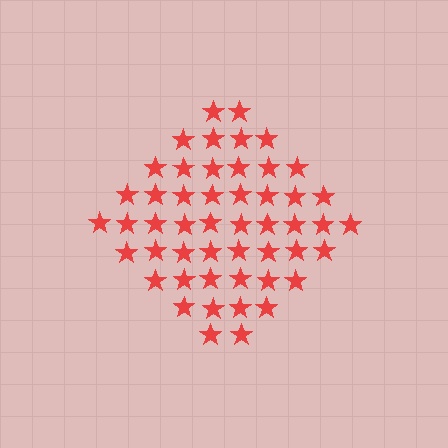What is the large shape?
The large shape is a diamond.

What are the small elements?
The small elements are stars.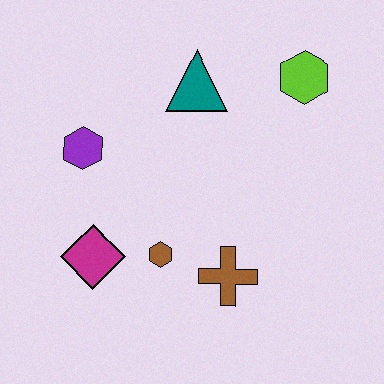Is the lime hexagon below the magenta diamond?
No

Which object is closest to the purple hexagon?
The magenta diamond is closest to the purple hexagon.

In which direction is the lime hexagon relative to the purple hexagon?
The lime hexagon is to the right of the purple hexagon.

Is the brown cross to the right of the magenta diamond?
Yes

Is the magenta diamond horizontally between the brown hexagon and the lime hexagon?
No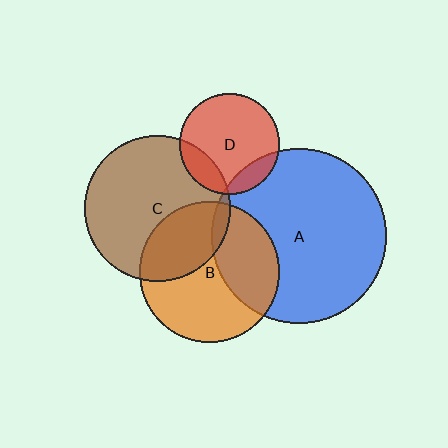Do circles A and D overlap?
Yes.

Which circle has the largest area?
Circle A (blue).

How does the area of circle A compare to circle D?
Approximately 3.0 times.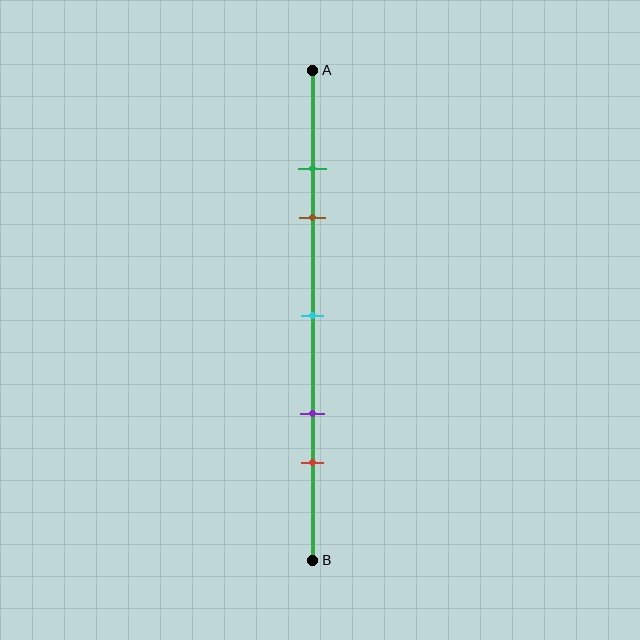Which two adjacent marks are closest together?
The green and brown marks are the closest adjacent pair.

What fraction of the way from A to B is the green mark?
The green mark is approximately 20% (0.2) of the way from A to B.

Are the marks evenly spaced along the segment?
No, the marks are not evenly spaced.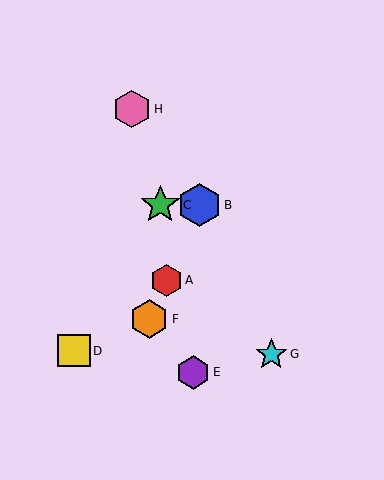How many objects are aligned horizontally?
2 objects (B, C) are aligned horizontally.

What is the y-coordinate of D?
Object D is at y≈351.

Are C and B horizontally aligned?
Yes, both are at y≈205.